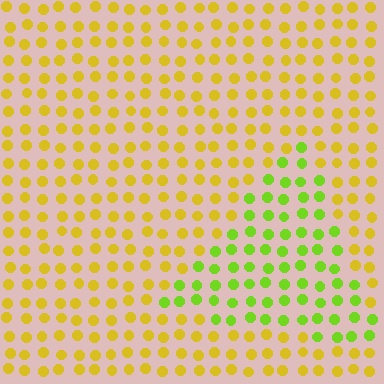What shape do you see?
I see a triangle.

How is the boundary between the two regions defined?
The boundary is defined purely by a slight shift in hue (about 43 degrees). Spacing, size, and orientation are identical on both sides.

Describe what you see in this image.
The image is filled with small yellow elements in a uniform arrangement. A triangle-shaped region is visible where the elements are tinted to a slightly different hue, forming a subtle color boundary.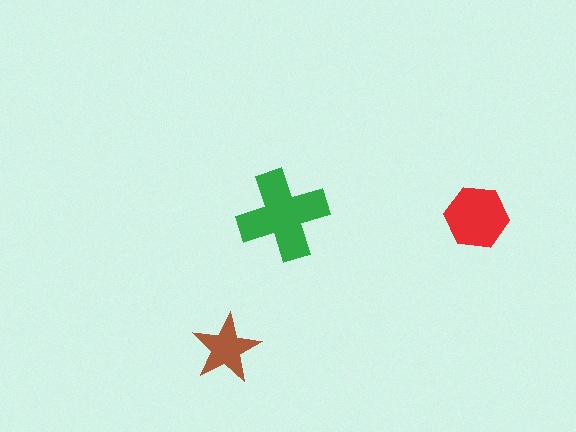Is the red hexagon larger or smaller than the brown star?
Larger.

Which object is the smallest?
The brown star.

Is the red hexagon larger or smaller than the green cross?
Smaller.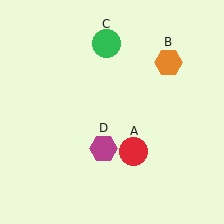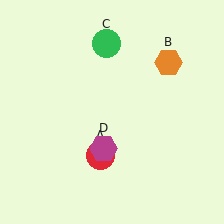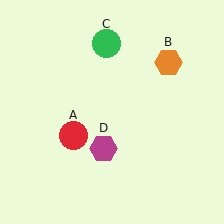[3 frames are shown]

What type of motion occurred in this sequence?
The red circle (object A) rotated clockwise around the center of the scene.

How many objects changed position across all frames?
1 object changed position: red circle (object A).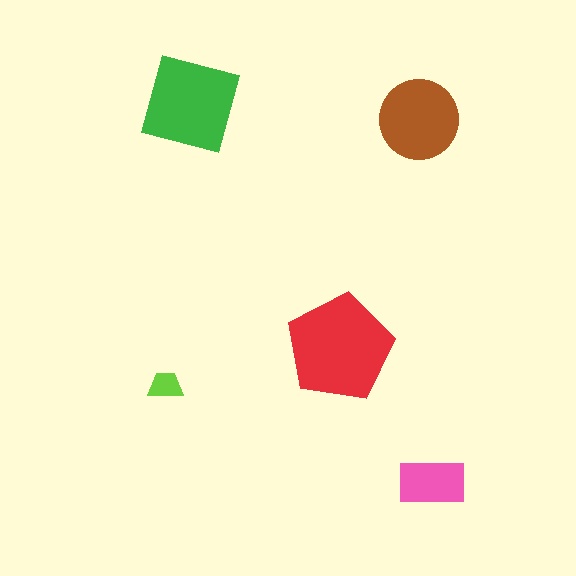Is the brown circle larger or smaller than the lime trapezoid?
Larger.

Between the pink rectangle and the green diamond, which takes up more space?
The green diamond.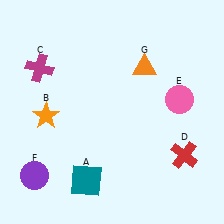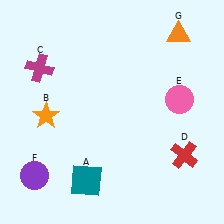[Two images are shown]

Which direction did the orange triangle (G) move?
The orange triangle (G) moved right.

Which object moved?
The orange triangle (G) moved right.